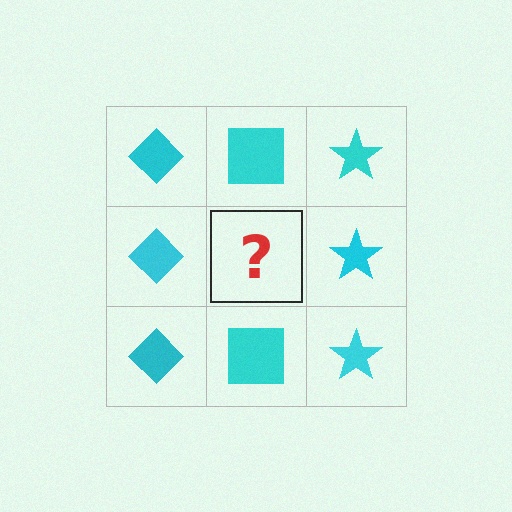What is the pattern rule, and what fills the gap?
The rule is that each column has a consistent shape. The gap should be filled with a cyan square.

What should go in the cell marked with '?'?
The missing cell should contain a cyan square.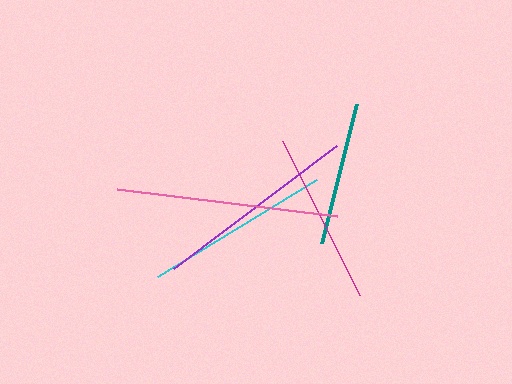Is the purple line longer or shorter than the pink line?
The pink line is longer than the purple line.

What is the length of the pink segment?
The pink segment is approximately 221 pixels long.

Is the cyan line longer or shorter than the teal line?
The cyan line is longer than the teal line.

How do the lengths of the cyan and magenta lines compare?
The cyan and magenta lines are approximately the same length.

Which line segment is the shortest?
The teal line is the shortest at approximately 144 pixels.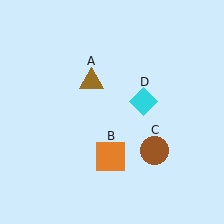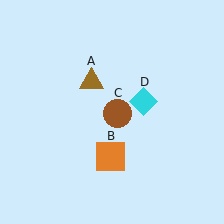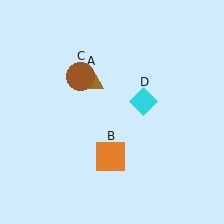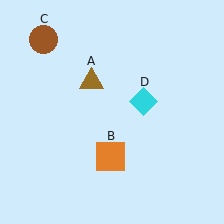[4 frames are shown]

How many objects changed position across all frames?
1 object changed position: brown circle (object C).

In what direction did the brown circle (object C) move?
The brown circle (object C) moved up and to the left.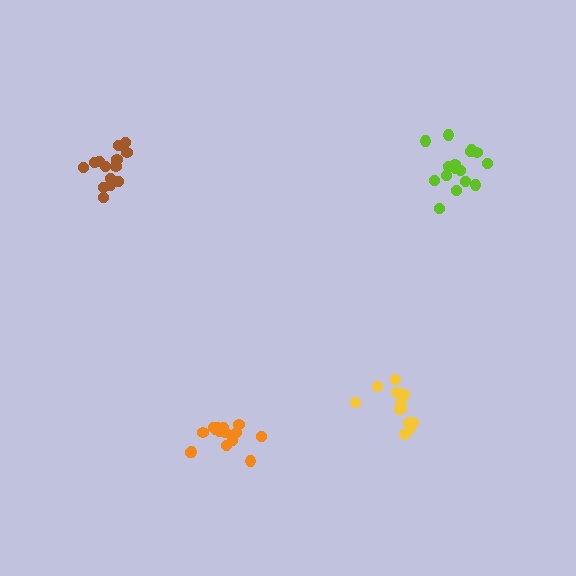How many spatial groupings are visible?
There are 4 spatial groupings.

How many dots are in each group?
Group 1: 14 dots, Group 2: 16 dots, Group 3: 15 dots, Group 4: 15 dots (60 total).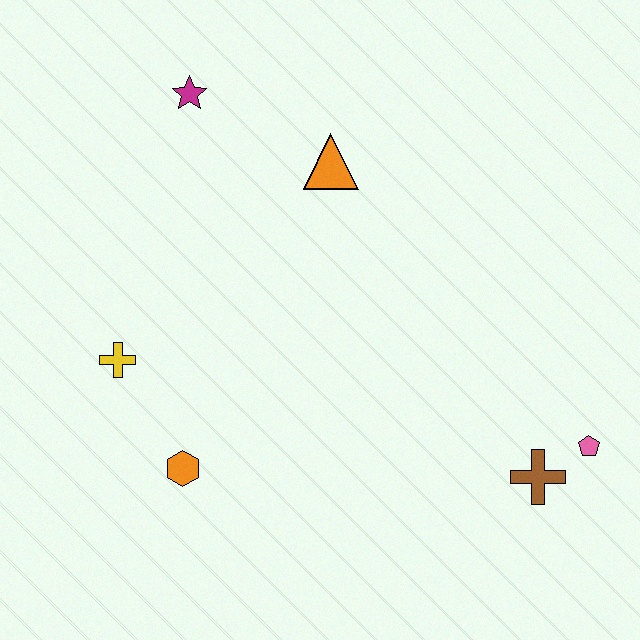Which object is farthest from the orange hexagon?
The pink pentagon is farthest from the orange hexagon.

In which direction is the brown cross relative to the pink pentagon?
The brown cross is to the left of the pink pentagon.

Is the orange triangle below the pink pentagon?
No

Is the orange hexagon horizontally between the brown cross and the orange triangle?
No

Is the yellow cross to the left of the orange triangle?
Yes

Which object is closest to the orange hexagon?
The yellow cross is closest to the orange hexagon.